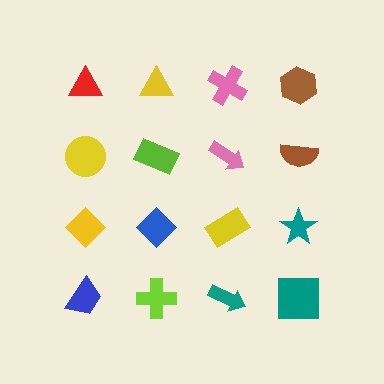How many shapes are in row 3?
4 shapes.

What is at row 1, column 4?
A brown hexagon.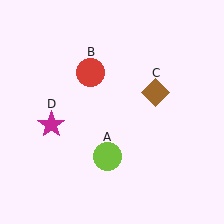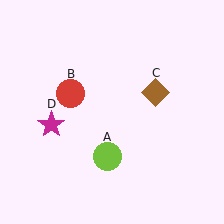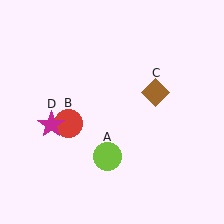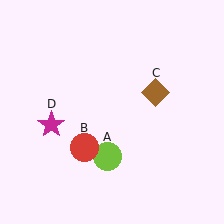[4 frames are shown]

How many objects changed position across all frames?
1 object changed position: red circle (object B).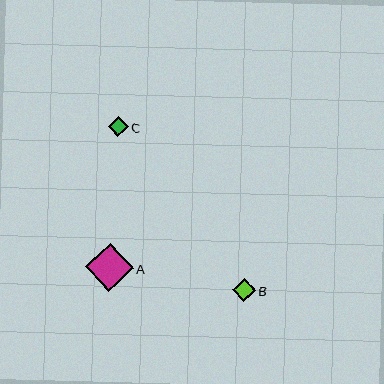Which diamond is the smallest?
Diamond C is the smallest with a size of approximately 20 pixels.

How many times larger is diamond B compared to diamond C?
Diamond B is approximately 1.2 times the size of diamond C.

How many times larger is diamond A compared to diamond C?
Diamond A is approximately 2.4 times the size of diamond C.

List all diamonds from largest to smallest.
From largest to smallest: A, B, C.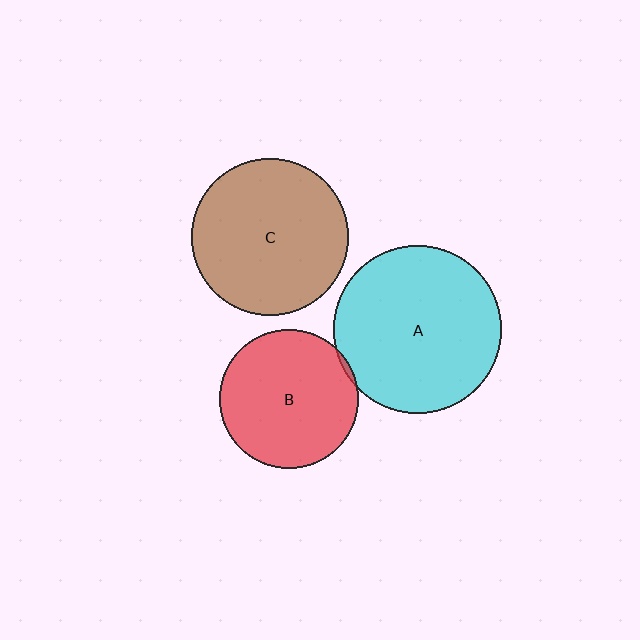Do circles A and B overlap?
Yes.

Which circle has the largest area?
Circle A (cyan).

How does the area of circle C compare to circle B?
Approximately 1.3 times.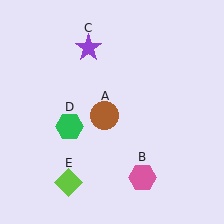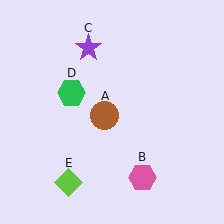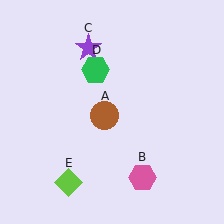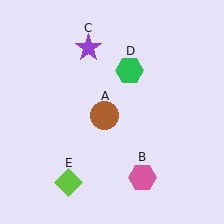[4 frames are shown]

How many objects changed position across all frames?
1 object changed position: green hexagon (object D).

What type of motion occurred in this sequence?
The green hexagon (object D) rotated clockwise around the center of the scene.